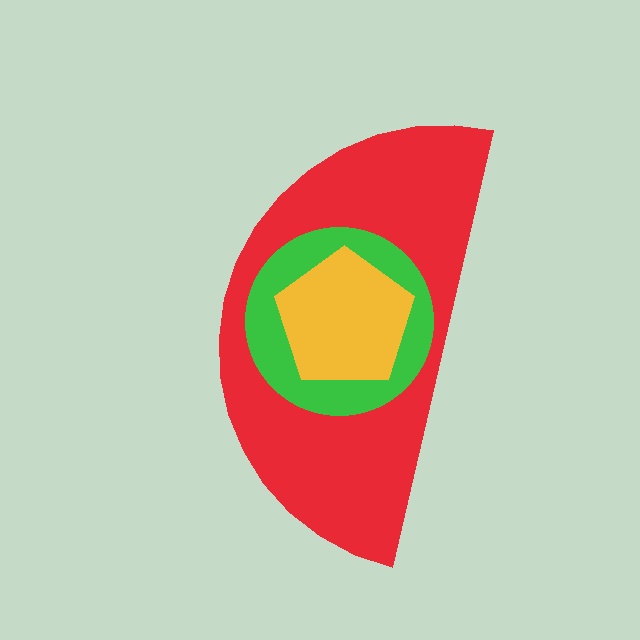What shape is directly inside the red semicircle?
The green circle.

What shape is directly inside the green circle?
The yellow pentagon.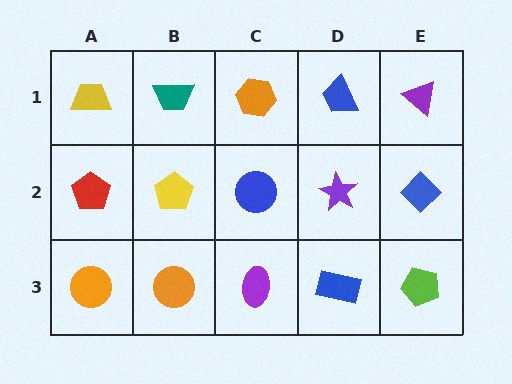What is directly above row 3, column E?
A blue diamond.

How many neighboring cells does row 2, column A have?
3.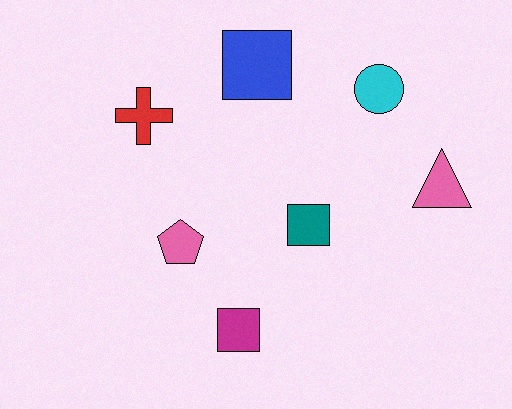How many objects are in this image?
There are 7 objects.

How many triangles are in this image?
There is 1 triangle.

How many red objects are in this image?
There is 1 red object.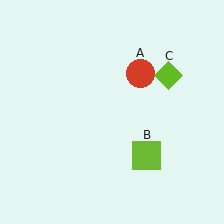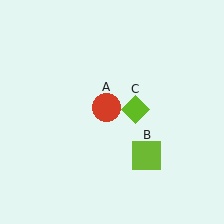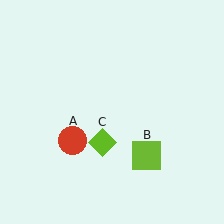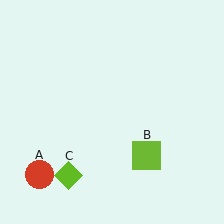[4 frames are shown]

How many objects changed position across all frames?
2 objects changed position: red circle (object A), lime diamond (object C).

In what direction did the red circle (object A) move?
The red circle (object A) moved down and to the left.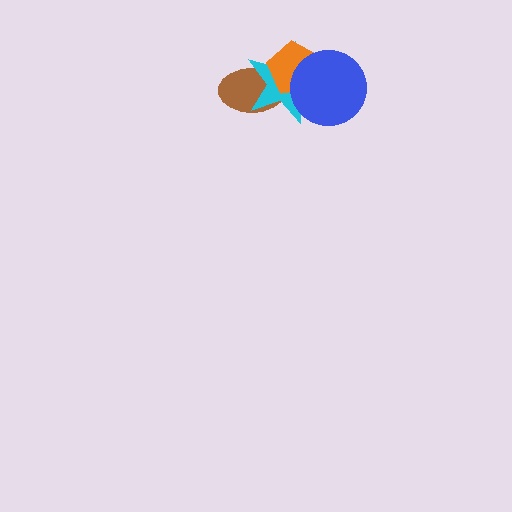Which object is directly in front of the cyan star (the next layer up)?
The orange pentagon is directly in front of the cyan star.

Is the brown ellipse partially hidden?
Yes, it is partially covered by another shape.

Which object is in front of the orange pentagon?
The blue circle is in front of the orange pentagon.